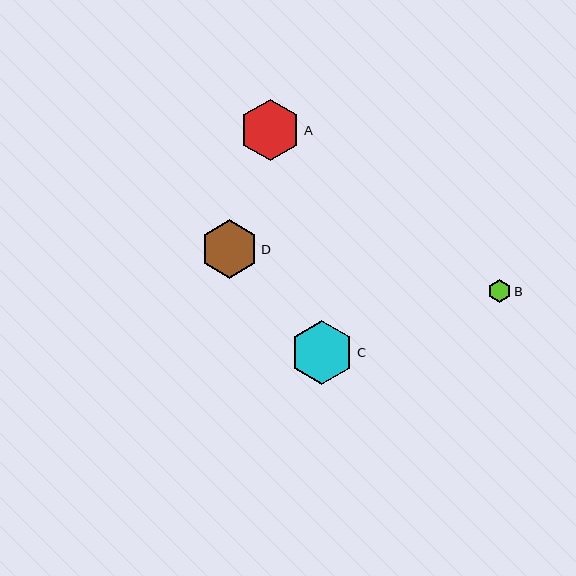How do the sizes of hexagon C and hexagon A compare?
Hexagon C and hexagon A are approximately the same size.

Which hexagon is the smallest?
Hexagon B is the smallest with a size of approximately 23 pixels.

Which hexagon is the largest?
Hexagon C is the largest with a size of approximately 64 pixels.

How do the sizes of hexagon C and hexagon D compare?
Hexagon C and hexagon D are approximately the same size.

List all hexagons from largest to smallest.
From largest to smallest: C, A, D, B.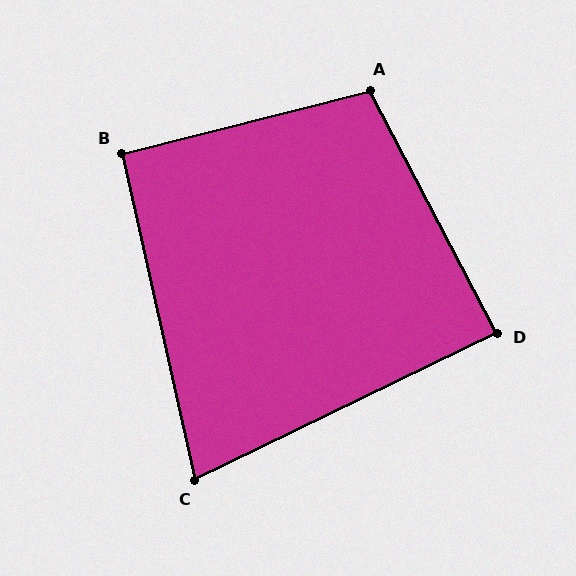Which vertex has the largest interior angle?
A, at approximately 103 degrees.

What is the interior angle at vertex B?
Approximately 92 degrees (approximately right).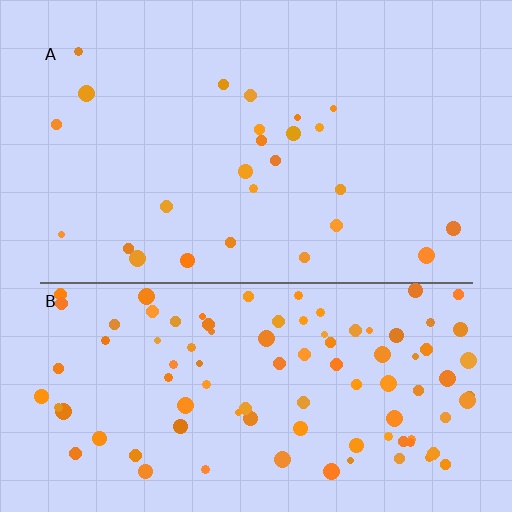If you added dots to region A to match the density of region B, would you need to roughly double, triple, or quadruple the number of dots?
Approximately quadruple.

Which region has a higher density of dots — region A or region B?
B (the bottom).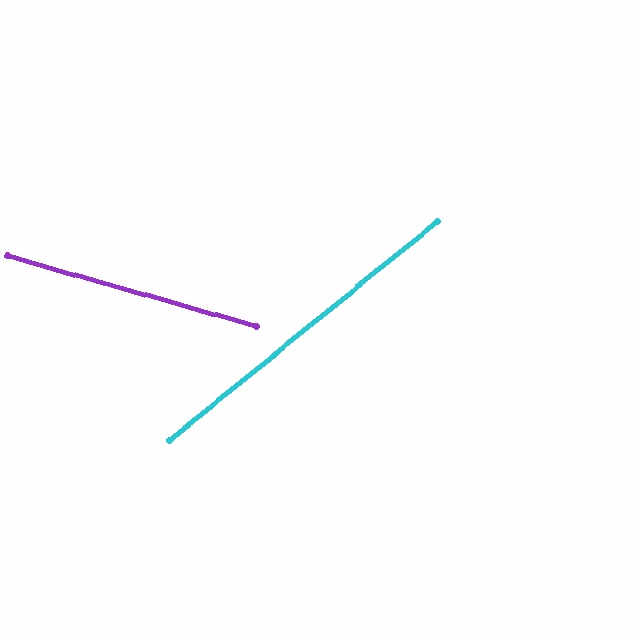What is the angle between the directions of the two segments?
Approximately 55 degrees.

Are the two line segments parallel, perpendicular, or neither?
Neither parallel nor perpendicular — they differ by about 55°.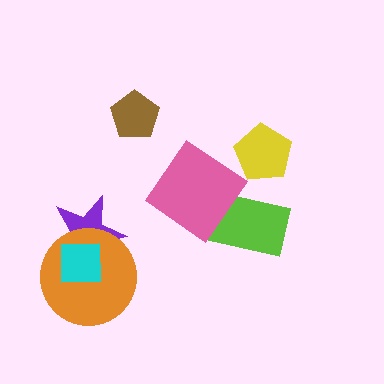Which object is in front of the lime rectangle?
The pink diamond is in front of the lime rectangle.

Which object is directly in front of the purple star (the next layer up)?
The orange circle is directly in front of the purple star.